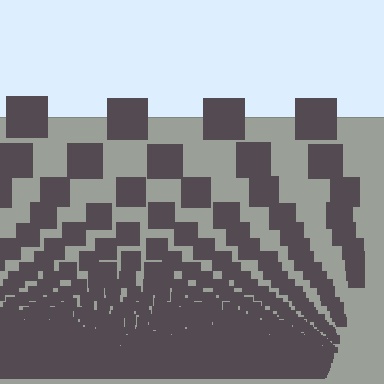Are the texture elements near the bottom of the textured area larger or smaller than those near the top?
Smaller. The gradient is inverted — elements near the bottom are smaller and denser.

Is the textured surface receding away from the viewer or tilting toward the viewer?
The surface appears to tilt toward the viewer. Texture elements get larger and sparser toward the top.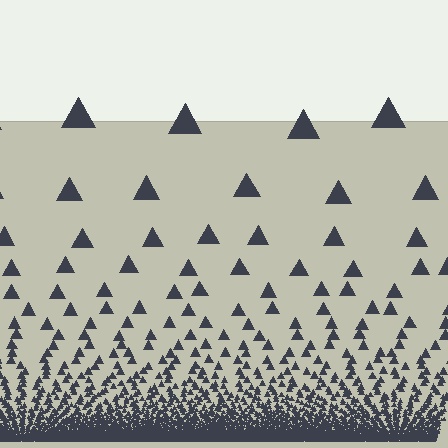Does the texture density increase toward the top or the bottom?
Density increases toward the bottom.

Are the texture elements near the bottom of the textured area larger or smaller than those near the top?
Smaller. The gradient is inverted — elements near the bottom are smaller and denser.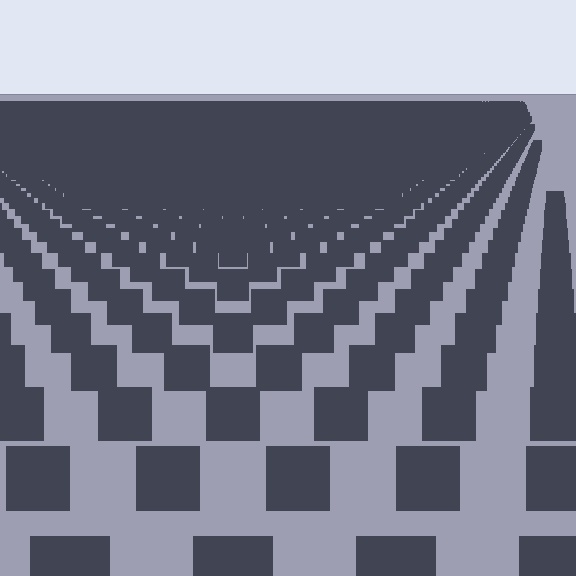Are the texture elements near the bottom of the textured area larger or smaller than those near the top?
Larger. Near the bottom, elements are closer to the viewer and appear at a bigger on-screen size.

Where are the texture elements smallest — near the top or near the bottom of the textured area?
Near the top.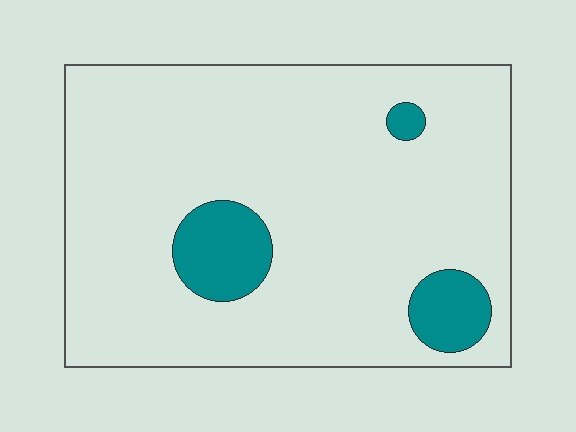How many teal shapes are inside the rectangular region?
3.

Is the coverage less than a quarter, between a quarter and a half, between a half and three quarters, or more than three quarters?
Less than a quarter.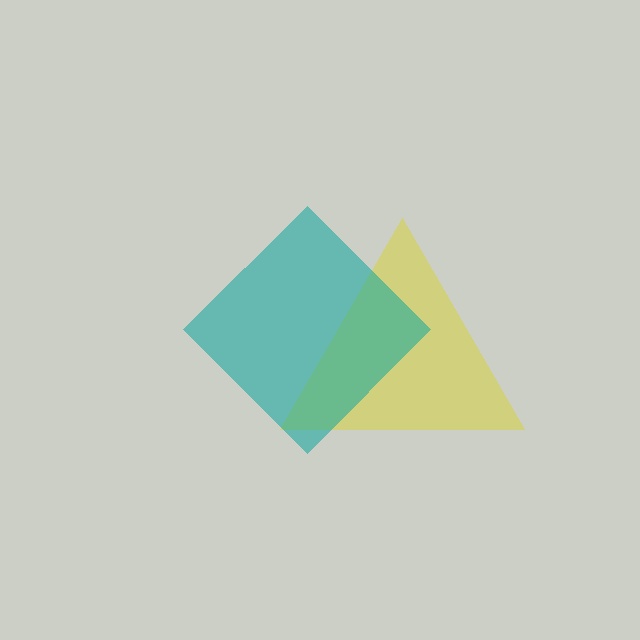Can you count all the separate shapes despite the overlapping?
Yes, there are 2 separate shapes.